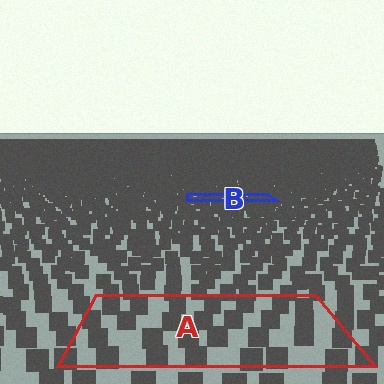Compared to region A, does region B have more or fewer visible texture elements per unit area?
Region B has more texture elements per unit area — they are packed more densely because it is farther away.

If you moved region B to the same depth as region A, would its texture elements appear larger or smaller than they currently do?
They would appear larger. At a closer depth, the same texture elements are projected at a bigger on-screen size.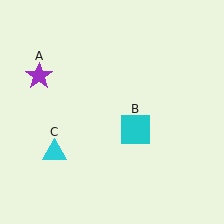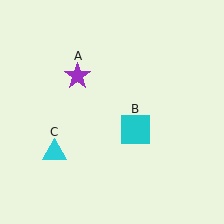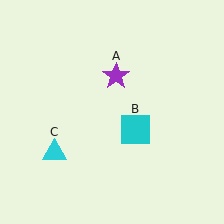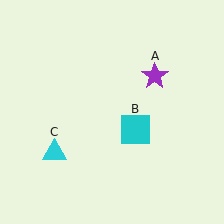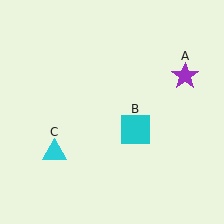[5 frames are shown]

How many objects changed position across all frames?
1 object changed position: purple star (object A).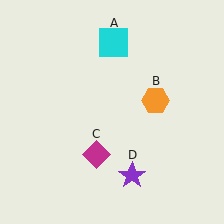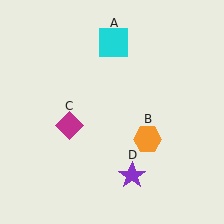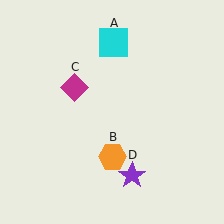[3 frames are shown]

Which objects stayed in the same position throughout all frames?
Cyan square (object A) and purple star (object D) remained stationary.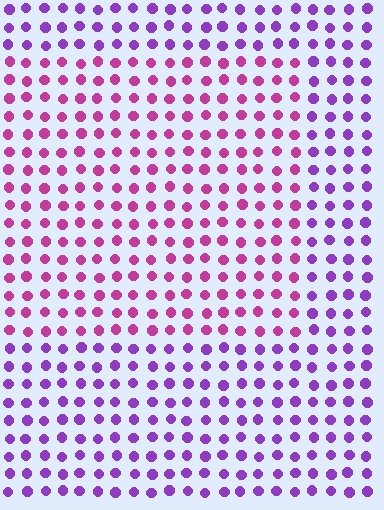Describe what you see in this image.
The image is filled with small purple elements in a uniform arrangement. A rectangle-shaped region is visible where the elements are tinted to a slightly different hue, forming a subtle color boundary.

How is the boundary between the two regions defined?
The boundary is defined purely by a slight shift in hue (about 39 degrees). Spacing, size, and orientation are identical on both sides.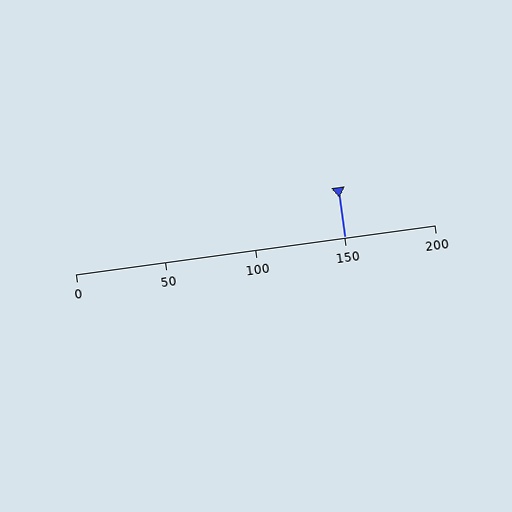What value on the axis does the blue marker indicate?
The marker indicates approximately 150.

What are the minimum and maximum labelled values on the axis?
The axis runs from 0 to 200.